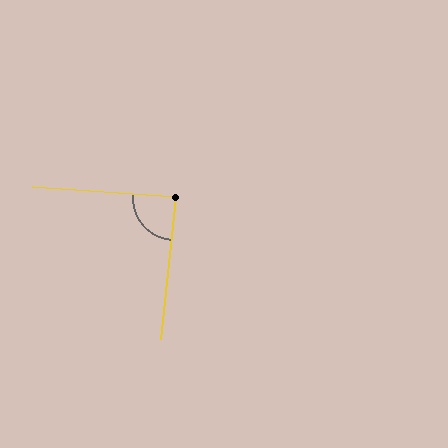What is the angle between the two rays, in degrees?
Approximately 88 degrees.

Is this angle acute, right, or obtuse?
It is approximately a right angle.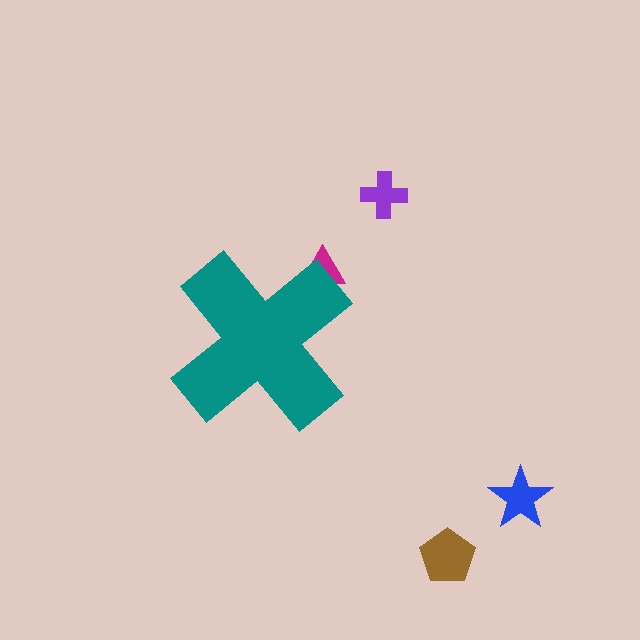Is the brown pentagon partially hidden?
No, the brown pentagon is fully visible.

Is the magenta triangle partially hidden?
Yes, the magenta triangle is partially hidden behind the teal cross.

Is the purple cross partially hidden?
No, the purple cross is fully visible.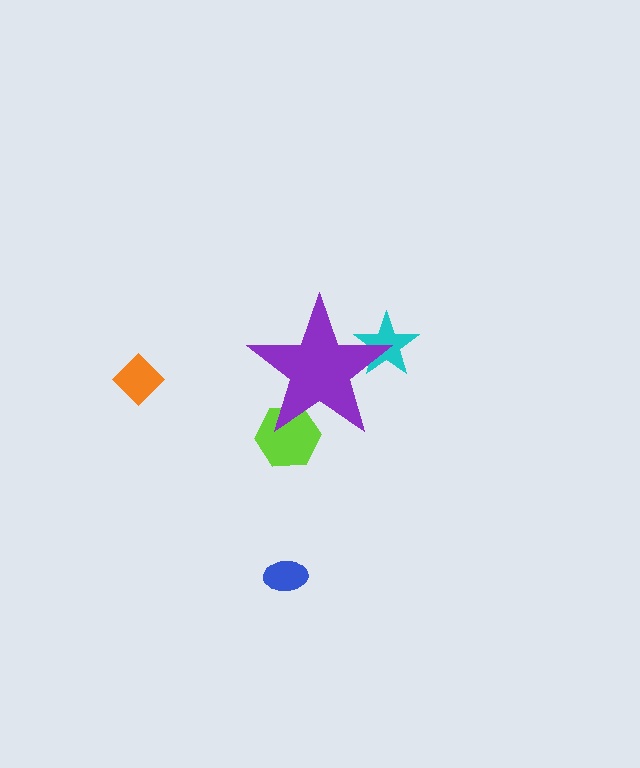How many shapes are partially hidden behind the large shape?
2 shapes are partially hidden.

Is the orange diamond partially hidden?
No, the orange diamond is fully visible.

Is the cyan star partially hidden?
Yes, the cyan star is partially hidden behind the purple star.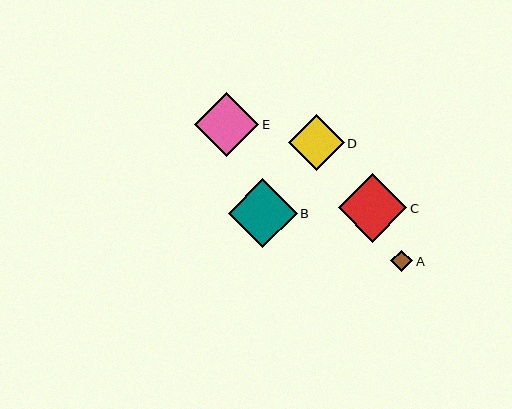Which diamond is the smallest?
Diamond A is the smallest with a size of approximately 22 pixels.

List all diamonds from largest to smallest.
From largest to smallest: B, C, E, D, A.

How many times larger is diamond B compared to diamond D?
Diamond B is approximately 1.2 times the size of diamond D.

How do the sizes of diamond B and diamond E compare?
Diamond B and diamond E are approximately the same size.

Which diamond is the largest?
Diamond B is the largest with a size of approximately 69 pixels.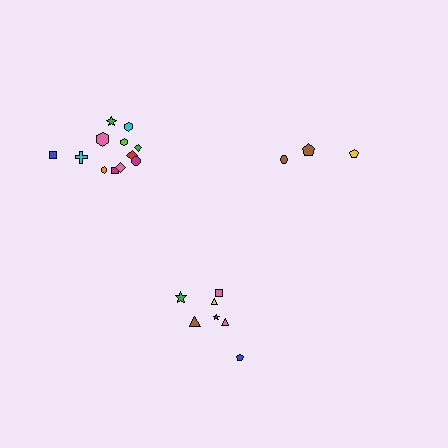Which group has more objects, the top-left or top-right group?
The top-left group.